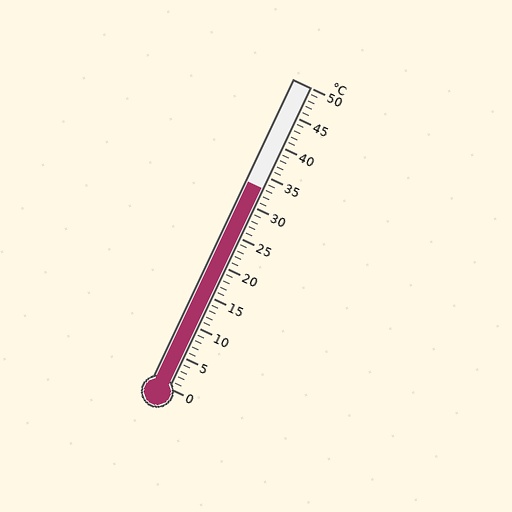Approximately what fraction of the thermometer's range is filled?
The thermometer is filled to approximately 65% of its range.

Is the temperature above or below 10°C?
The temperature is above 10°C.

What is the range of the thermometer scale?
The thermometer scale ranges from 0°C to 50°C.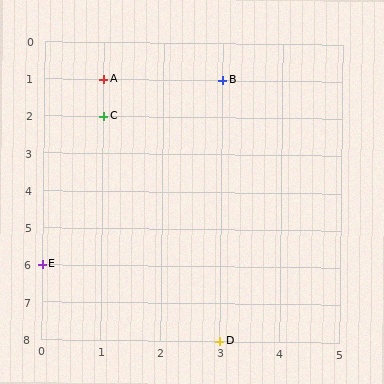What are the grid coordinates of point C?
Point C is at grid coordinates (1, 2).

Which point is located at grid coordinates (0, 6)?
Point E is at (0, 6).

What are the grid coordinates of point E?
Point E is at grid coordinates (0, 6).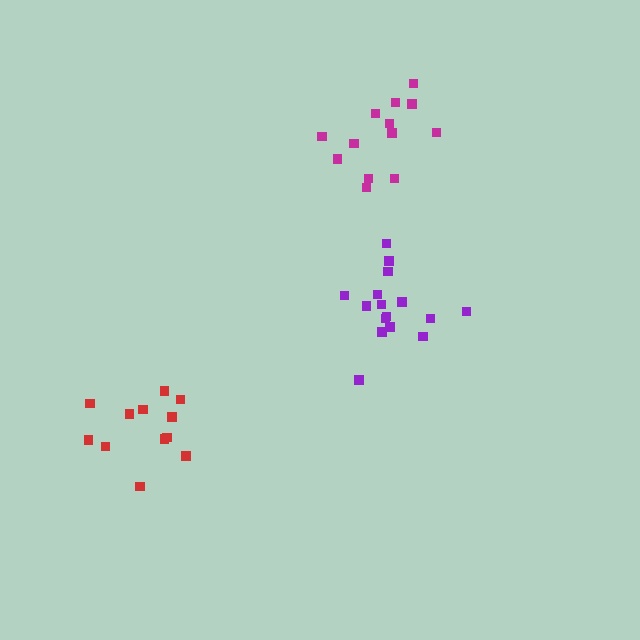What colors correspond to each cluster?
The clusters are colored: purple, red, magenta.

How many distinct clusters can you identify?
There are 3 distinct clusters.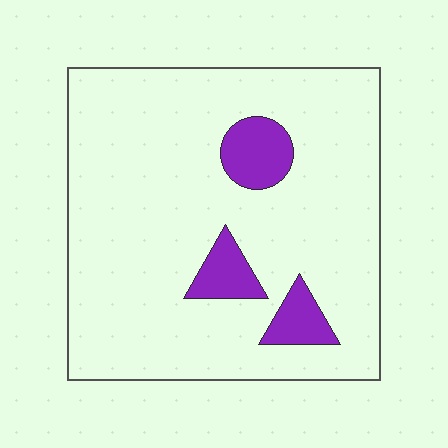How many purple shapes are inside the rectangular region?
3.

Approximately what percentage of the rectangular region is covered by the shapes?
Approximately 10%.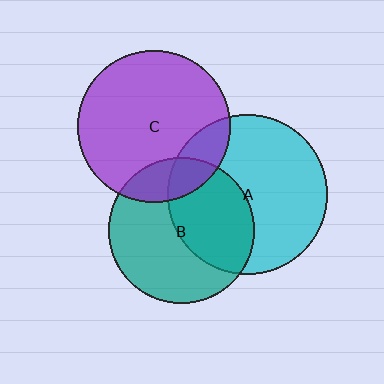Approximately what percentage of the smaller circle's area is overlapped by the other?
Approximately 45%.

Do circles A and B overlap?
Yes.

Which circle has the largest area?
Circle A (cyan).